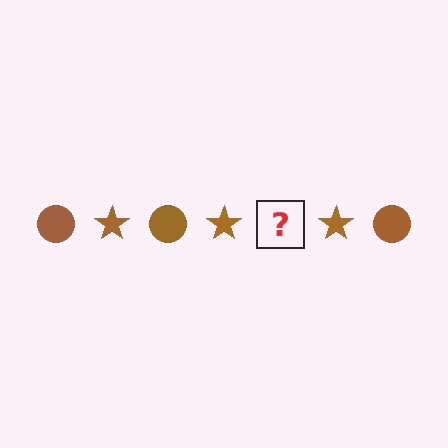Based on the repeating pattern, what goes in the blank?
The blank should be a brown circle.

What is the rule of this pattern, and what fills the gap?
The rule is that the pattern cycles through circle, star shapes in brown. The gap should be filled with a brown circle.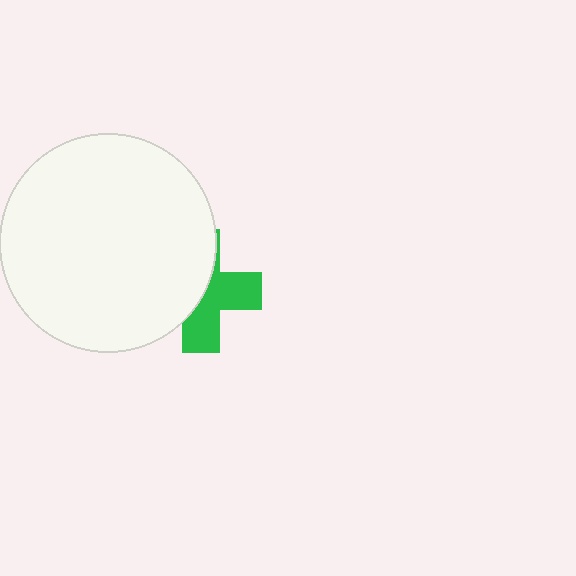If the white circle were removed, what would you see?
You would see the complete green cross.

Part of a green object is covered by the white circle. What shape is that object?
It is a cross.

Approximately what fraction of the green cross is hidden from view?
Roughly 51% of the green cross is hidden behind the white circle.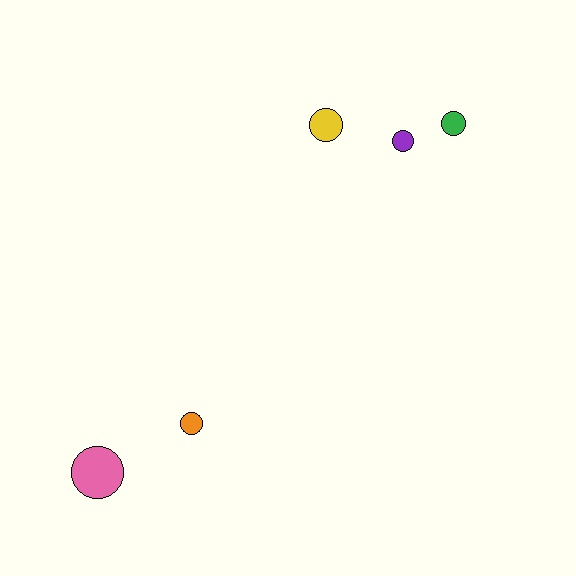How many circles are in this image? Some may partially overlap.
There are 5 circles.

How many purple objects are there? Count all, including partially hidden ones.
There is 1 purple object.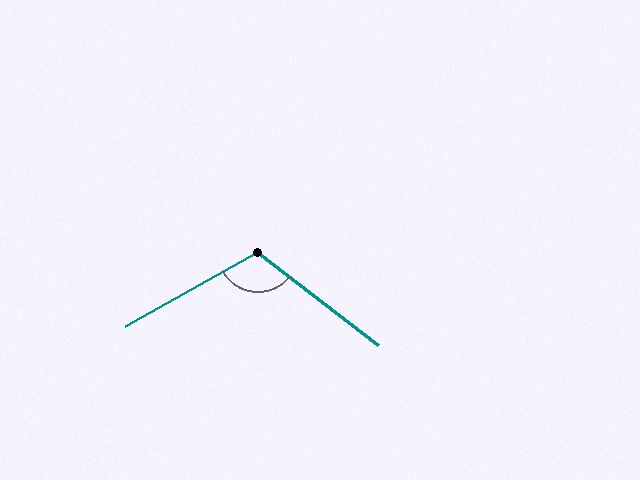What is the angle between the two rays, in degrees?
Approximately 113 degrees.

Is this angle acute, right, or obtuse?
It is obtuse.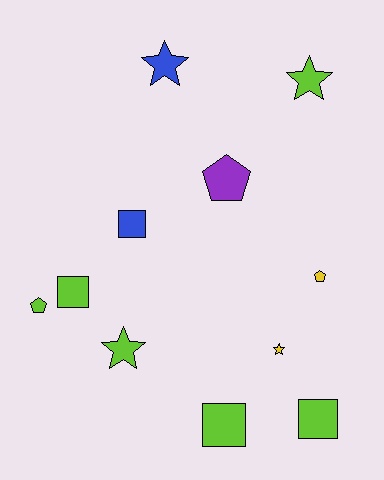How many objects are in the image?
There are 11 objects.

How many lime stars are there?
There are 2 lime stars.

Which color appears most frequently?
Lime, with 6 objects.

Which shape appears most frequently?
Star, with 4 objects.